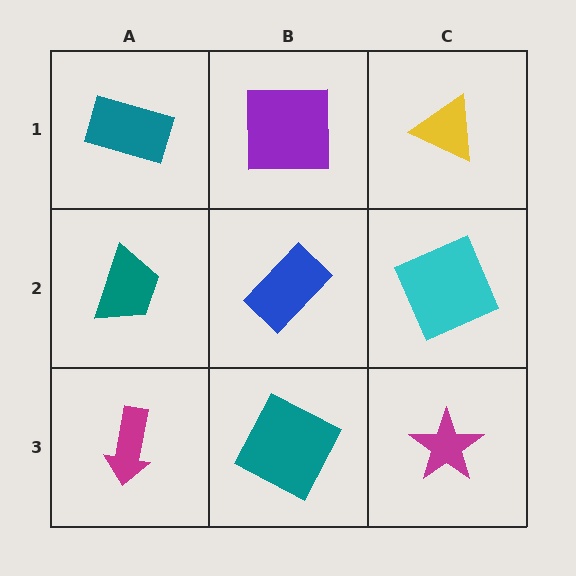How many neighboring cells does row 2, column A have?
3.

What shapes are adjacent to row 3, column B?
A blue rectangle (row 2, column B), a magenta arrow (row 3, column A), a magenta star (row 3, column C).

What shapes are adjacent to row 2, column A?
A teal rectangle (row 1, column A), a magenta arrow (row 3, column A), a blue rectangle (row 2, column B).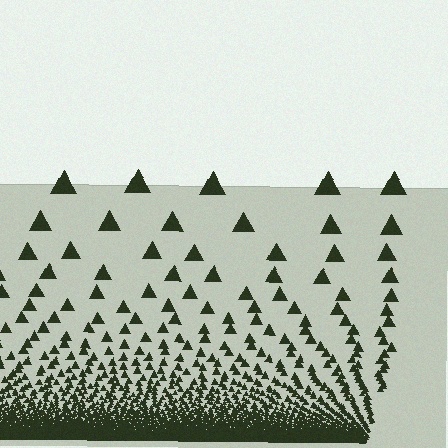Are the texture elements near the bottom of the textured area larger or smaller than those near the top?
Smaller. The gradient is inverted — elements near the bottom are smaller and denser.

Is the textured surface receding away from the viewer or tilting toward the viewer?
The surface appears to tilt toward the viewer. Texture elements get larger and sparser toward the top.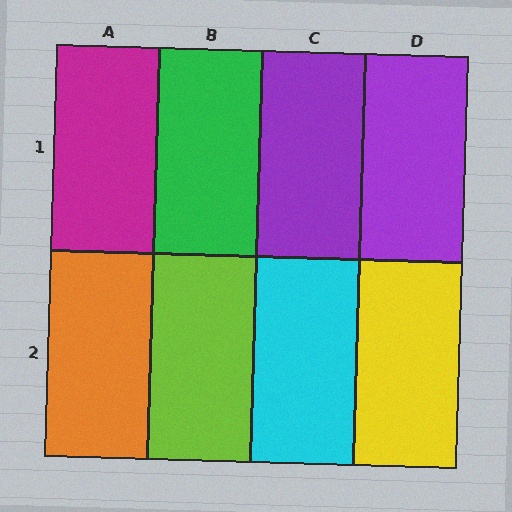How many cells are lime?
1 cell is lime.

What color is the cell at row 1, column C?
Purple.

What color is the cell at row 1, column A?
Magenta.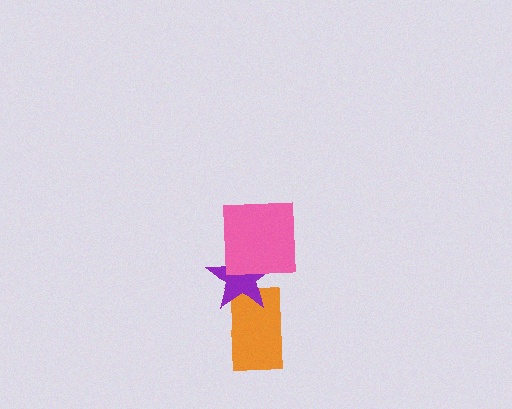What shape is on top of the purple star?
The pink square is on top of the purple star.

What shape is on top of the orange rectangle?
The purple star is on top of the orange rectangle.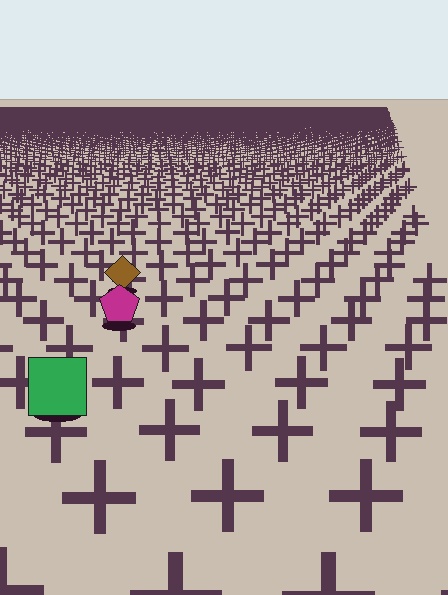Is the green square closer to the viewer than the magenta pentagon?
Yes. The green square is closer — you can tell from the texture gradient: the ground texture is coarser near it.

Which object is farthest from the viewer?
The brown diamond is farthest from the viewer. It appears smaller and the ground texture around it is denser.